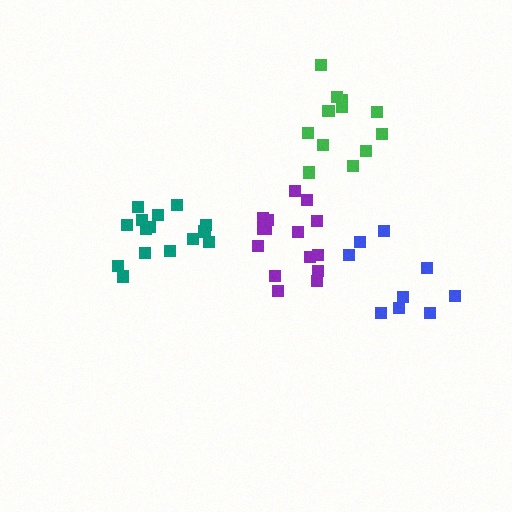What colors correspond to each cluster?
The clusters are colored: purple, teal, green, blue.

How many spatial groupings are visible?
There are 4 spatial groupings.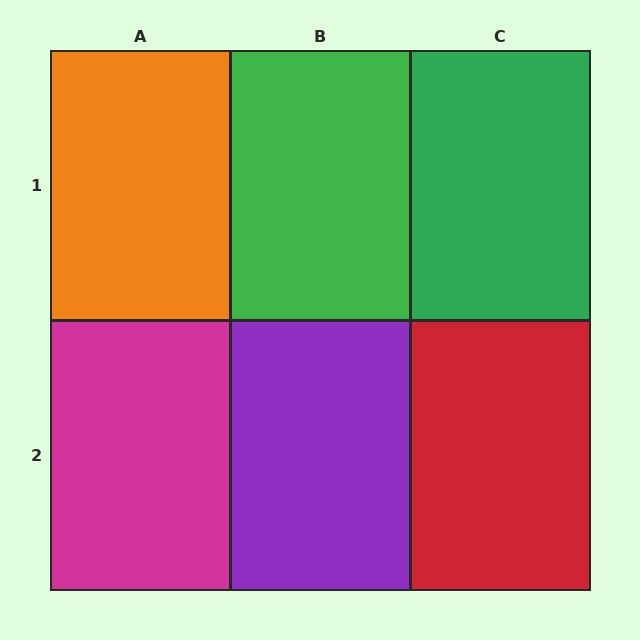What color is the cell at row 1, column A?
Orange.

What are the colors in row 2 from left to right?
Magenta, purple, red.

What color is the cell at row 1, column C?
Green.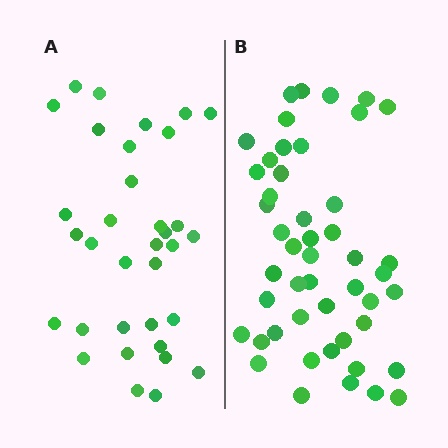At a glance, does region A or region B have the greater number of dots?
Region B (the right region) has more dots.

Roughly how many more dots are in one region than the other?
Region B has approximately 15 more dots than region A.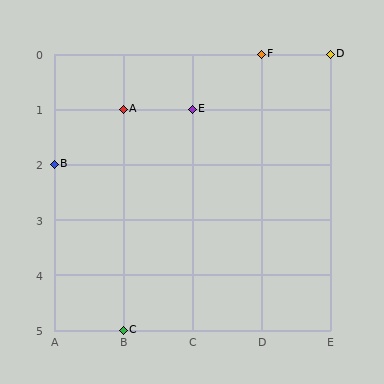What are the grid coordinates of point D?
Point D is at grid coordinates (E, 0).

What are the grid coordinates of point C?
Point C is at grid coordinates (B, 5).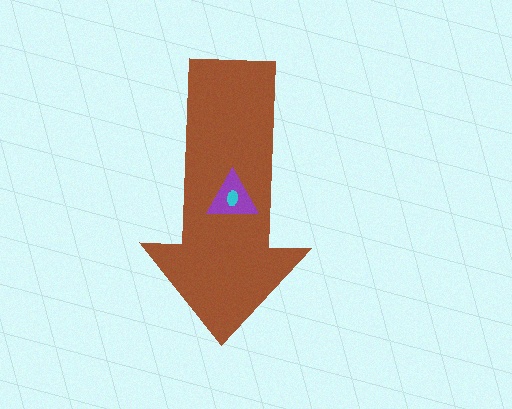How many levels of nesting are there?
3.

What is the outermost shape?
The brown arrow.